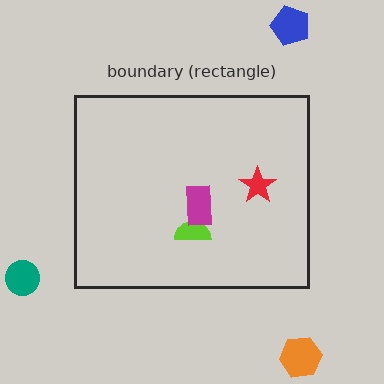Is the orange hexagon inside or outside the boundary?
Outside.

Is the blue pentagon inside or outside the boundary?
Outside.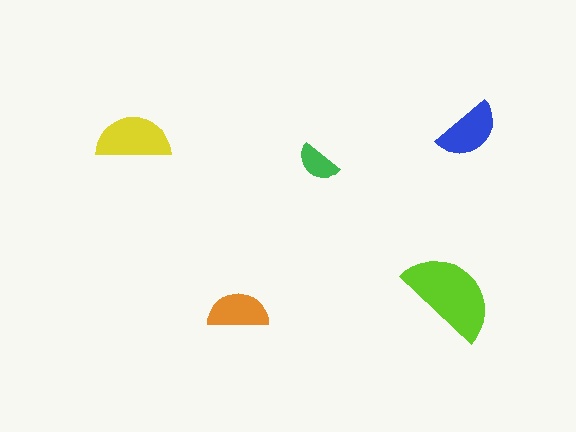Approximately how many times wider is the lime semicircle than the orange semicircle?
About 1.5 times wider.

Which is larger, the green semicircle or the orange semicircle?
The orange one.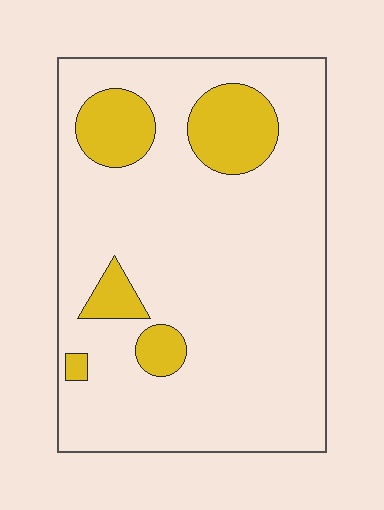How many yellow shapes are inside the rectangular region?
5.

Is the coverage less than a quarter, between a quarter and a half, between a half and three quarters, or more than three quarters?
Less than a quarter.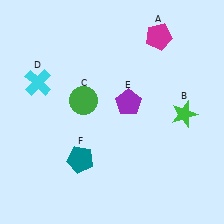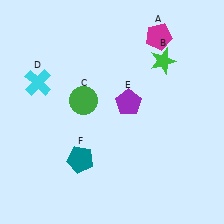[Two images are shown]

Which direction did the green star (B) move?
The green star (B) moved up.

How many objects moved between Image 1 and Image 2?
1 object moved between the two images.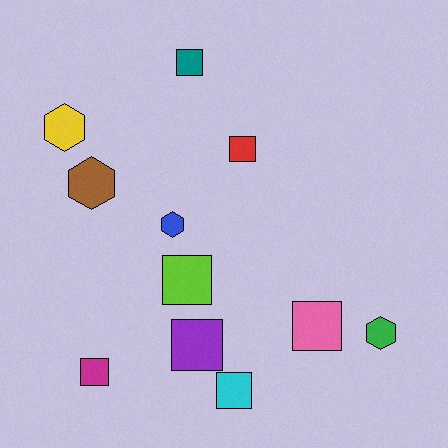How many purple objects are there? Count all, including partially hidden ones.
There is 1 purple object.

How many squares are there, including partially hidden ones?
There are 7 squares.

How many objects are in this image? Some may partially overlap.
There are 11 objects.